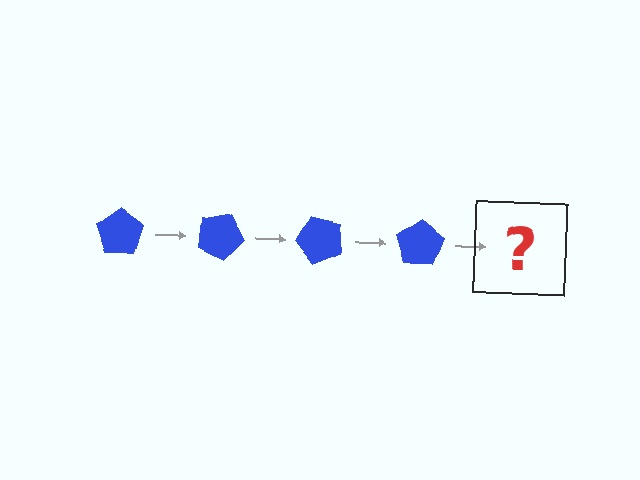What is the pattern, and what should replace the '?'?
The pattern is that the pentagon rotates 25 degrees each step. The '?' should be a blue pentagon rotated 100 degrees.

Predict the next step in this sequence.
The next step is a blue pentagon rotated 100 degrees.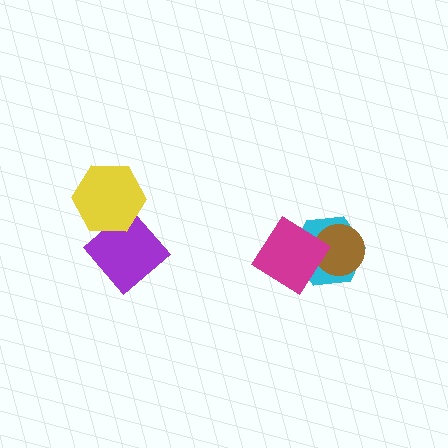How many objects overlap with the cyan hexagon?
2 objects overlap with the cyan hexagon.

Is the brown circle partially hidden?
Yes, it is partially covered by another shape.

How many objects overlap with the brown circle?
2 objects overlap with the brown circle.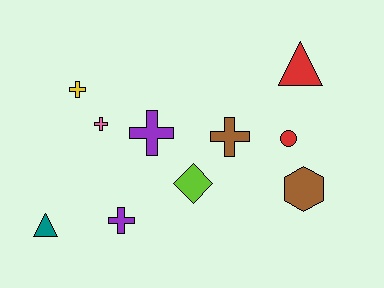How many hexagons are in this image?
There is 1 hexagon.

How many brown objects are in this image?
There are 2 brown objects.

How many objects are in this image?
There are 10 objects.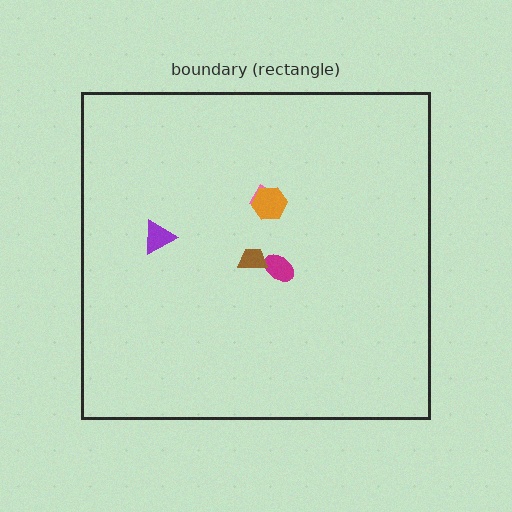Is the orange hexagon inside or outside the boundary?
Inside.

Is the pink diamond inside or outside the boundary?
Inside.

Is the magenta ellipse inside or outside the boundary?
Inside.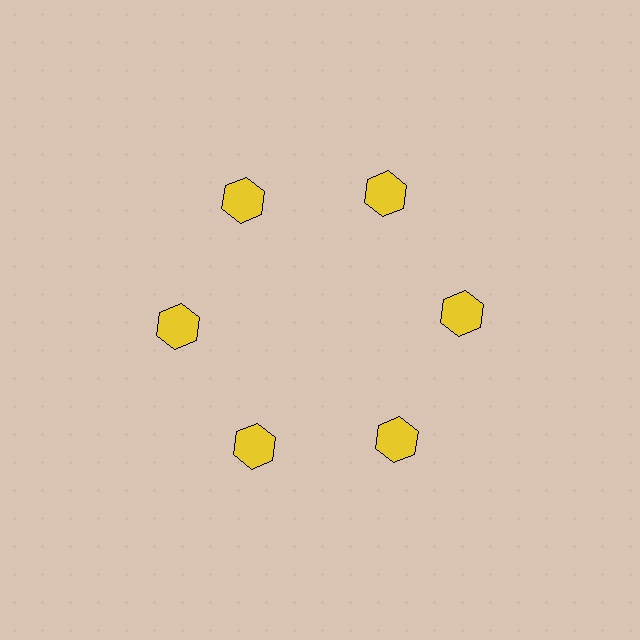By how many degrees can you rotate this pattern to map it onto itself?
The pattern maps onto itself every 60 degrees of rotation.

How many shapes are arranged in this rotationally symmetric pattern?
There are 6 shapes, arranged in 6 groups of 1.